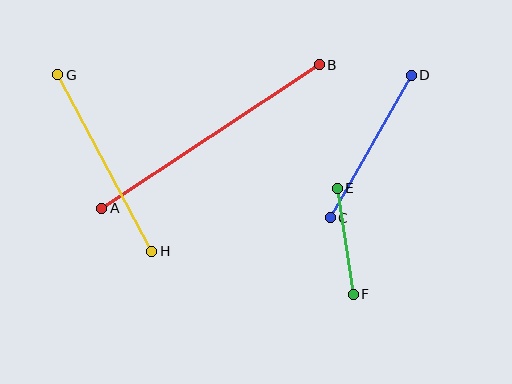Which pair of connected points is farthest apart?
Points A and B are farthest apart.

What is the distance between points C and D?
The distance is approximately 164 pixels.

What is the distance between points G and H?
The distance is approximately 200 pixels.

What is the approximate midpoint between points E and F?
The midpoint is at approximately (345, 241) pixels.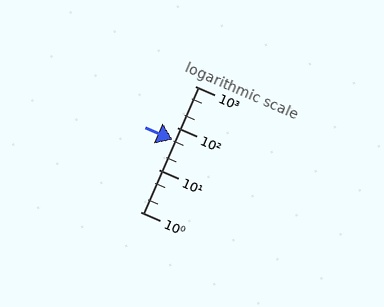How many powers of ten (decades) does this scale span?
The scale spans 3 decades, from 1 to 1000.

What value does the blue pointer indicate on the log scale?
The pointer indicates approximately 52.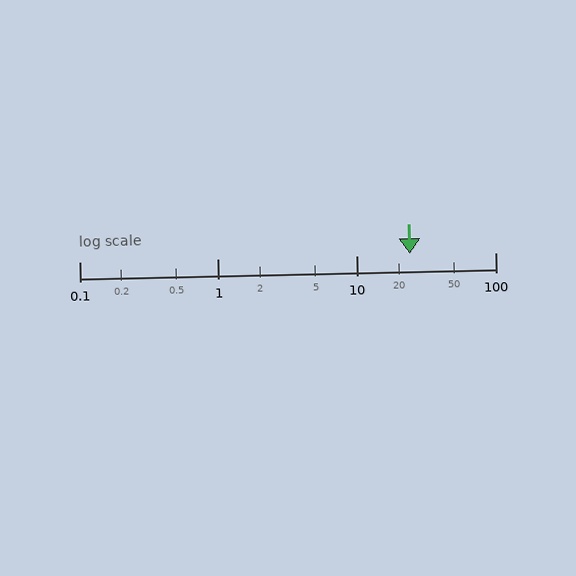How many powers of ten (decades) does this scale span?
The scale spans 3 decades, from 0.1 to 100.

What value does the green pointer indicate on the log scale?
The pointer indicates approximately 24.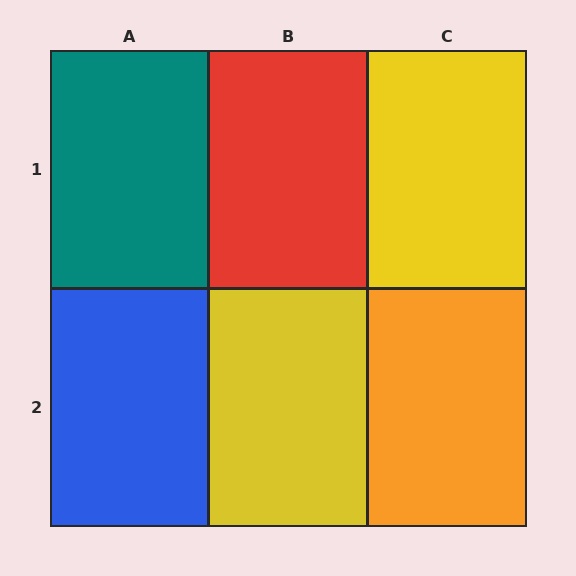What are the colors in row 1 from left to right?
Teal, red, yellow.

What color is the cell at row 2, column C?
Orange.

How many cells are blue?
1 cell is blue.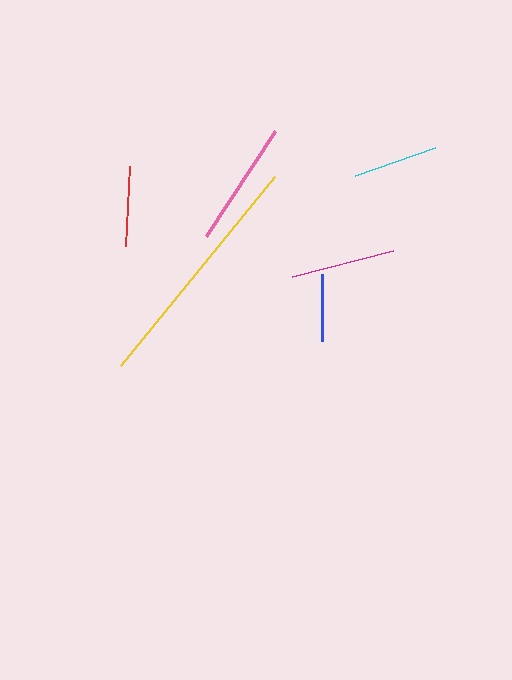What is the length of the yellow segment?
The yellow segment is approximately 244 pixels long.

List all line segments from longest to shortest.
From longest to shortest: yellow, pink, magenta, cyan, red, blue.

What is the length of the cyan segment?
The cyan segment is approximately 85 pixels long.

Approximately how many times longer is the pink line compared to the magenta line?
The pink line is approximately 1.2 times the length of the magenta line.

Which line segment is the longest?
The yellow line is the longest at approximately 244 pixels.